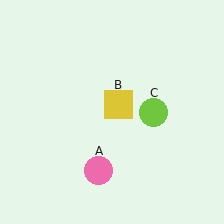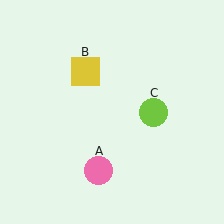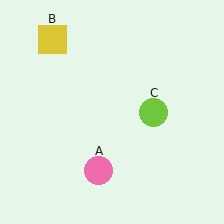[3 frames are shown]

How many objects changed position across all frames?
1 object changed position: yellow square (object B).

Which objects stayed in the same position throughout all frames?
Pink circle (object A) and lime circle (object C) remained stationary.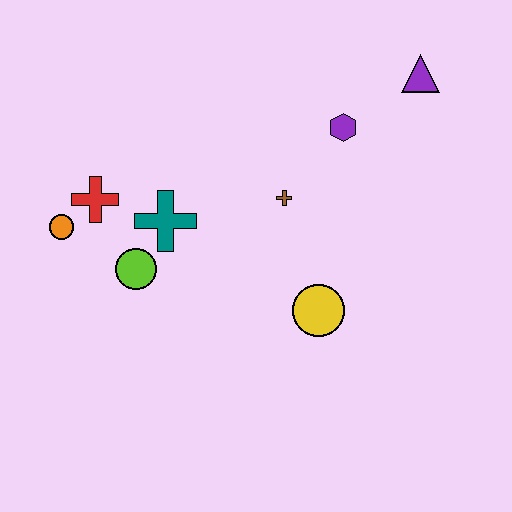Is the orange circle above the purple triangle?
No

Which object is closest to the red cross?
The orange circle is closest to the red cross.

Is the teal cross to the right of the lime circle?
Yes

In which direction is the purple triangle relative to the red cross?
The purple triangle is to the right of the red cross.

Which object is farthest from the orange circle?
The purple triangle is farthest from the orange circle.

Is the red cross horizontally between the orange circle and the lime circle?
Yes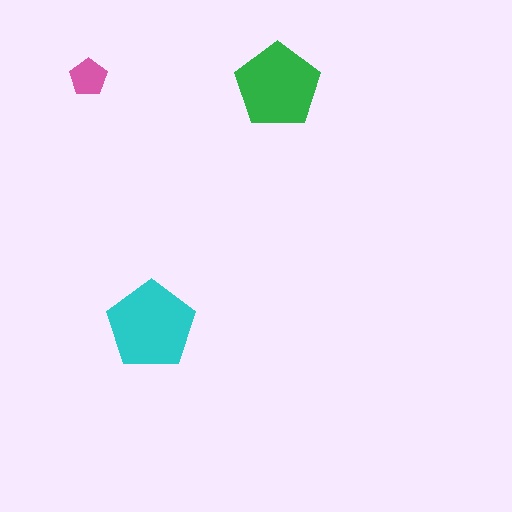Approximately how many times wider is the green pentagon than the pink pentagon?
About 2.5 times wider.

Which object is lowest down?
The cyan pentagon is bottommost.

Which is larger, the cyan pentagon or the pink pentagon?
The cyan one.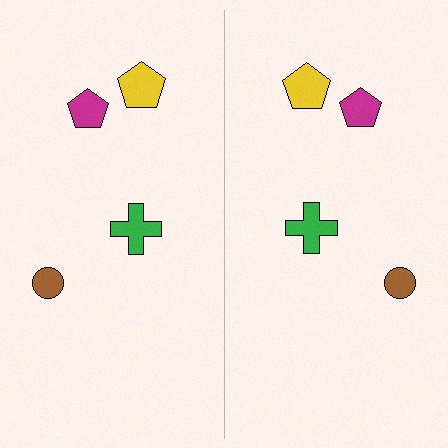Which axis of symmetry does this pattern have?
The pattern has a vertical axis of symmetry running through the center of the image.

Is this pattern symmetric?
Yes, this pattern has bilateral (reflection) symmetry.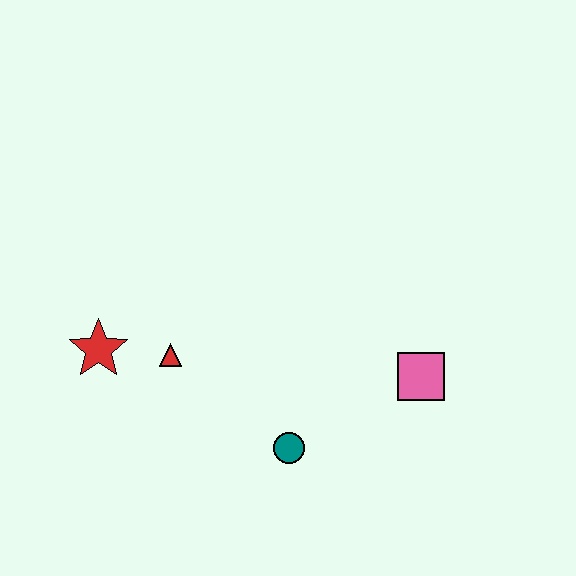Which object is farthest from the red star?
The pink square is farthest from the red star.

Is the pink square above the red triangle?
No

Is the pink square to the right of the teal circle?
Yes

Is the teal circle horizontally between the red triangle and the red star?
No